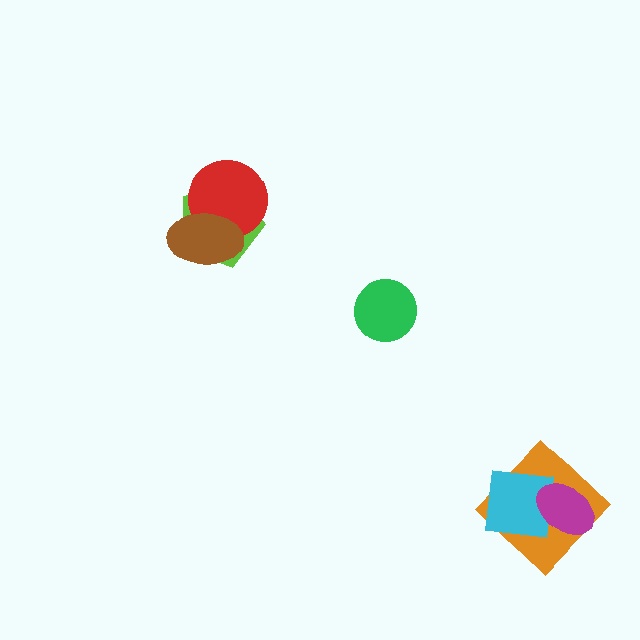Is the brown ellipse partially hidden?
No, no other shape covers it.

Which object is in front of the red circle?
The brown ellipse is in front of the red circle.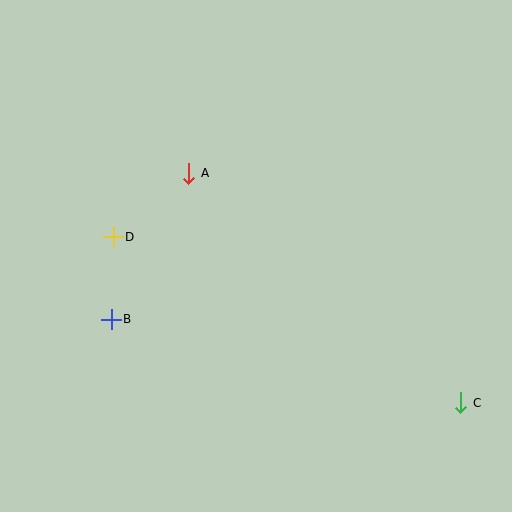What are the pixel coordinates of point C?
Point C is at (461, 403).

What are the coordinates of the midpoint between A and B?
The midpoint between A and B is at (150, 246).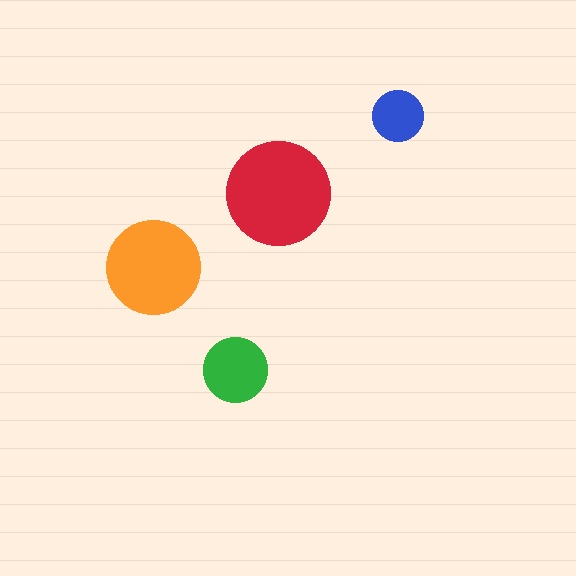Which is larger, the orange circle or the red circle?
The red one.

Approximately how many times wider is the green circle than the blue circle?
About 1.5 times wider.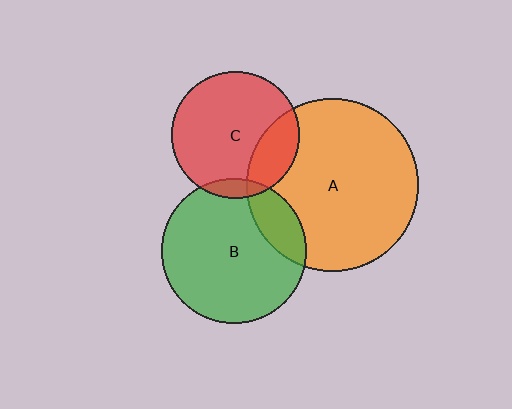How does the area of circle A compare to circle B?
Approximately 1.4 times.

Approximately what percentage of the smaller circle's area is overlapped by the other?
Approximately 20%.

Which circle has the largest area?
Circle A (orange).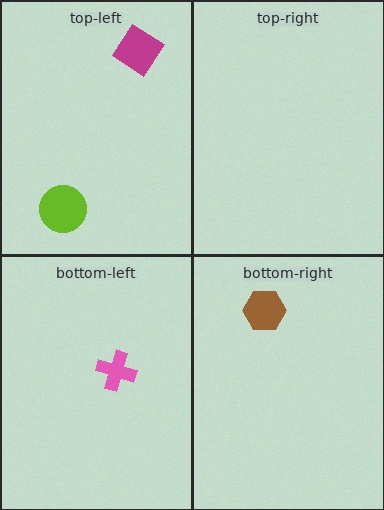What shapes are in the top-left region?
The magenta diamond, the lime circle.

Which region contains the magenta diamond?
The top-left region.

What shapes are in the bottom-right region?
The brown hexagon.